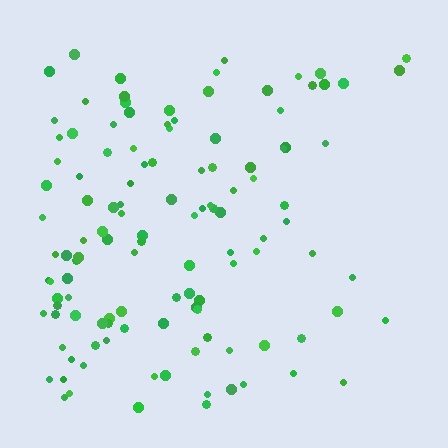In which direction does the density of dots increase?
From right to left, with the left side densest.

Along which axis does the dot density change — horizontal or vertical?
Horizontal.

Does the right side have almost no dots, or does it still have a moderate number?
Still a moderate number, just noticeably fewer than the left.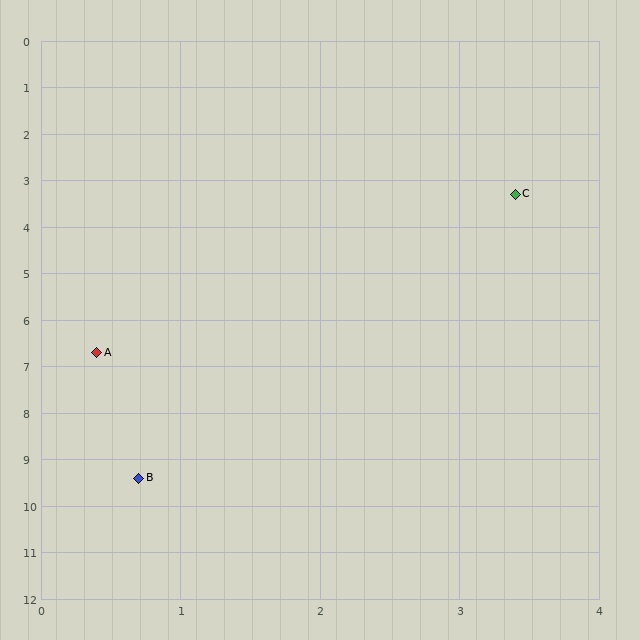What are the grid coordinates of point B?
Point B is at approximately (0.7, 9.4).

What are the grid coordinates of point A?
Point A is at approximately (0.4, 6.7).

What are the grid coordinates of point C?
Point C is at approximately (3.4, 3.3).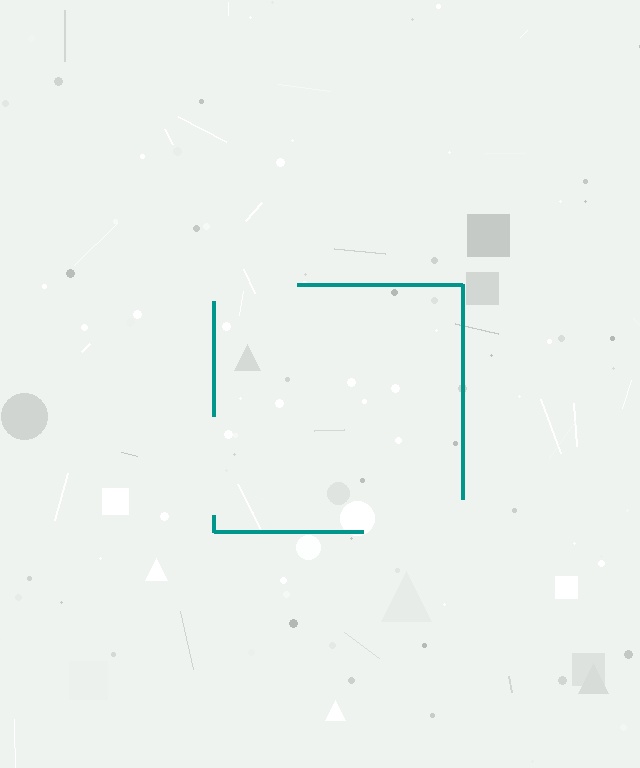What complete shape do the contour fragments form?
The contour fragments form a square.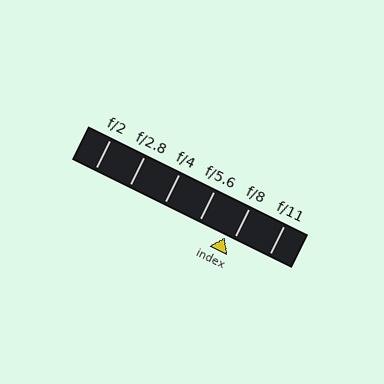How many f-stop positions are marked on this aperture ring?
There are 6 f-stop positions marked.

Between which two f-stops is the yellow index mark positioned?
The index mark is between f/5.6 and f/8.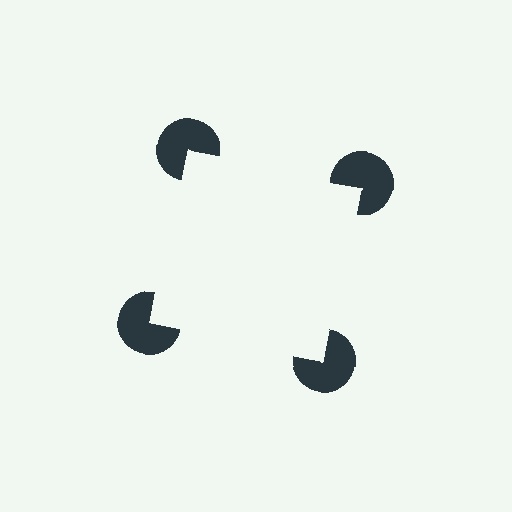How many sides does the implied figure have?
4 sides.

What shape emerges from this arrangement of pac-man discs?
An illusory square — its edges are inferred from the aligned wedge cuts in the pac-man discs, not physically drawn.